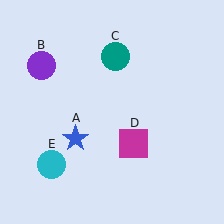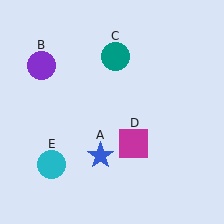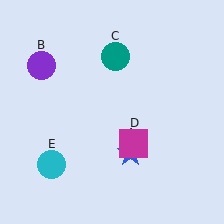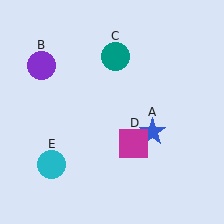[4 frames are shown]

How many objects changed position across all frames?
1 object changed position: blue star (object A).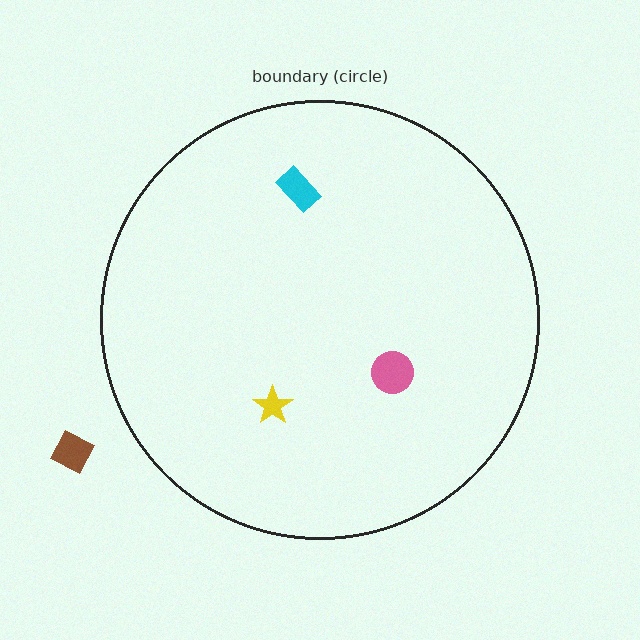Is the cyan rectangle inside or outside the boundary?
Inside.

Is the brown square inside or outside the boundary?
Outside.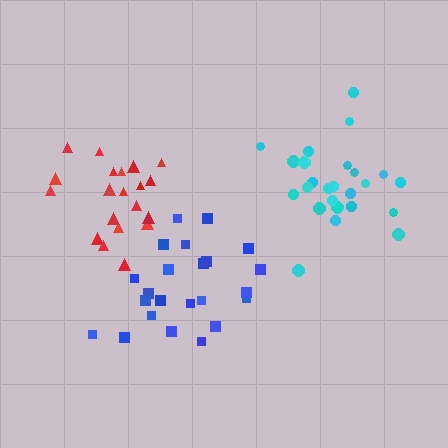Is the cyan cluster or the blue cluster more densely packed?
Cyan.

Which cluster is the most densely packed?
Cyan.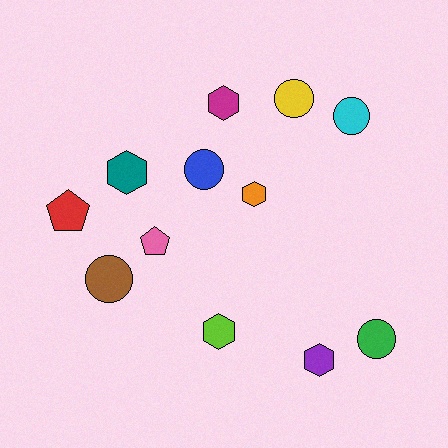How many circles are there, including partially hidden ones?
There are 5 circles.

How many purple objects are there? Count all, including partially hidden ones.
There is 1 purple object.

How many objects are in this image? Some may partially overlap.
There are 12 objects.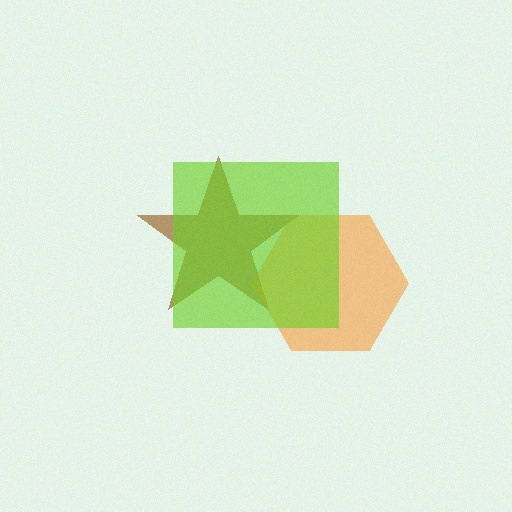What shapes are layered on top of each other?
The layered shapes are: a brown star, an orange hexagon, a lime square.